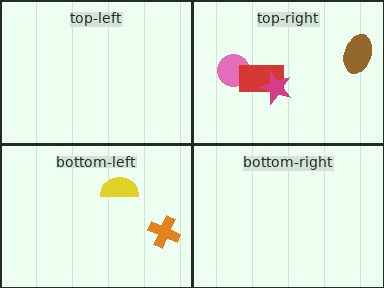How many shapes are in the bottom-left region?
2.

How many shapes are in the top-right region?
4.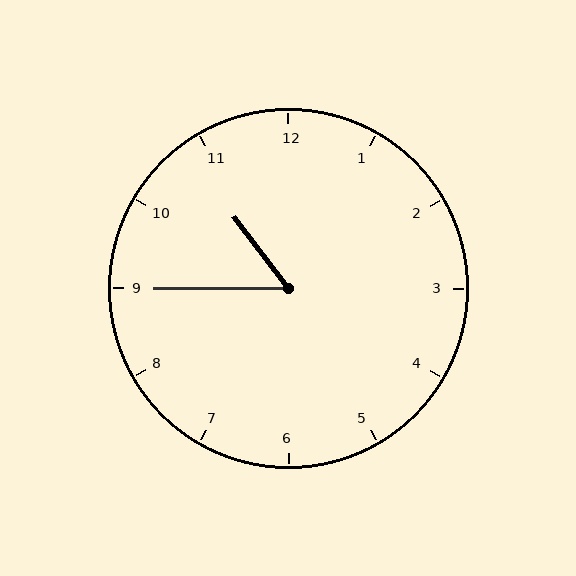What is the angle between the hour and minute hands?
Approximately 52 degrees.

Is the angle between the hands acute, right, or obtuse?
It is acute.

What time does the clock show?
10:45.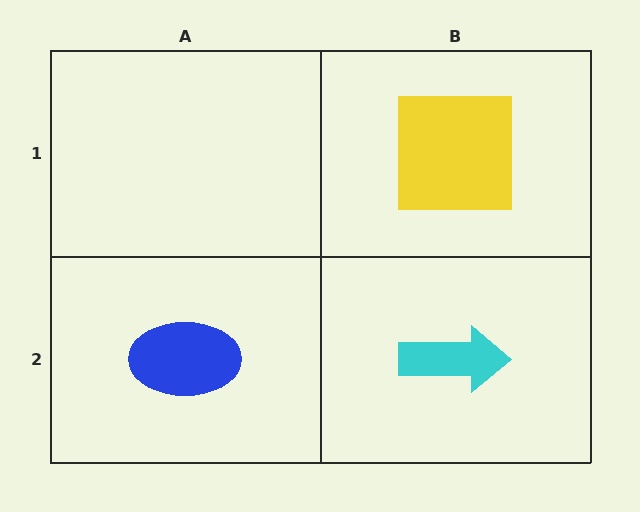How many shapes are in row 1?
1 shape.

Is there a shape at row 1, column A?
No, that cell is empty.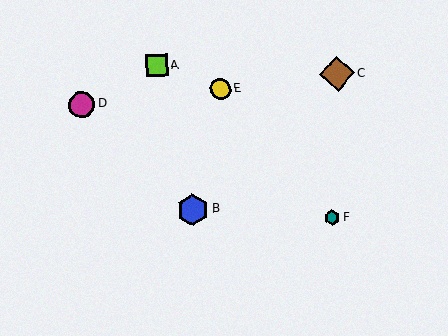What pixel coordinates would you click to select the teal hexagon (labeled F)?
Click at (332, 218) to select the teal hexagon F.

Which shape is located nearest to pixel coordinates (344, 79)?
The brown diamond (labeled C) at (337, 74) is nearest to that location.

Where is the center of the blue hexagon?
The center of the blue hexagon is at (193, 210).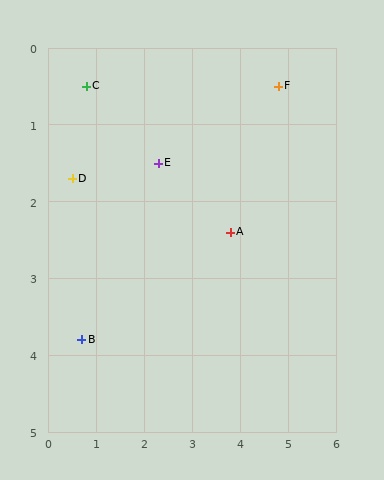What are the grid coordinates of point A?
Point A is at approximately (3.8, 2.4).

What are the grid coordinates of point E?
Point E is at approximately (2.3, 1.5).